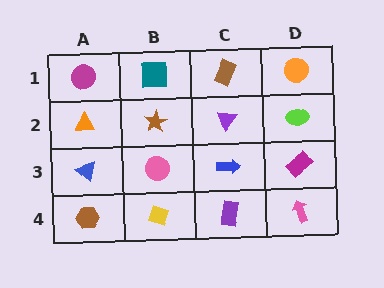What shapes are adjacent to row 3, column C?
A purple triangle (row 2, column C), a purple rectangle (row 4, column C), a pink circle (row 3, column B), a magenta rectangle (row 3, column D).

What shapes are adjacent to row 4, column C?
A blue arrow (row 3, column C), a yellow diamond (row 4, column B), a pink arrow (row 4, column D).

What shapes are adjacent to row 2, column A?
A magenta circle (row 1, column A), a blue triangle (row 3, column A), a brown star (row 2, column B).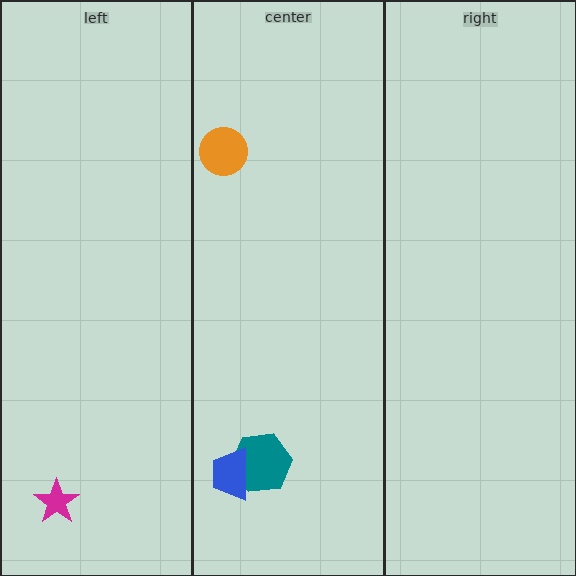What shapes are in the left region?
The magenta star.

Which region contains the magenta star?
The left region.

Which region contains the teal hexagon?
The center region.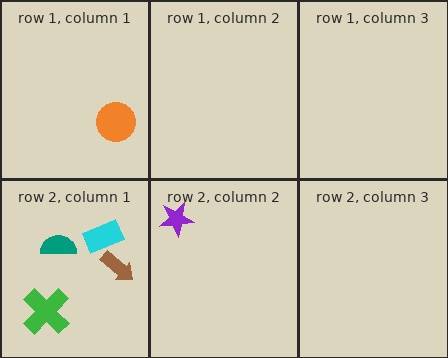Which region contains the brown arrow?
The row 2, column 1 region.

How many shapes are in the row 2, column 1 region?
4.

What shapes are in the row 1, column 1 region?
The orange circle.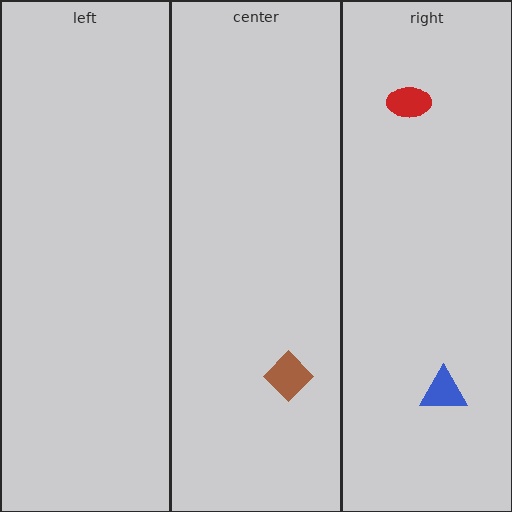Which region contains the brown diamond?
The center region.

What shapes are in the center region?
The brown diamond.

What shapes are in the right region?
The blue triangle, the red ellipse.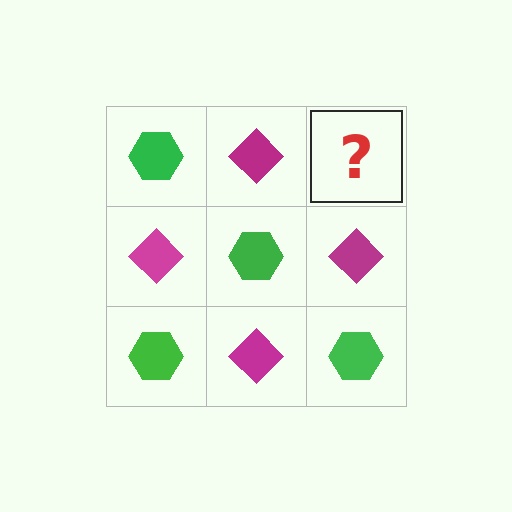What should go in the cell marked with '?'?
The missing cell should contain a green hexagon.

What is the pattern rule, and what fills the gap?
The rule is that it alternates green hexagon and magenta diamond in a checkerboard pattern. The gap should be filled with a green hexagon.